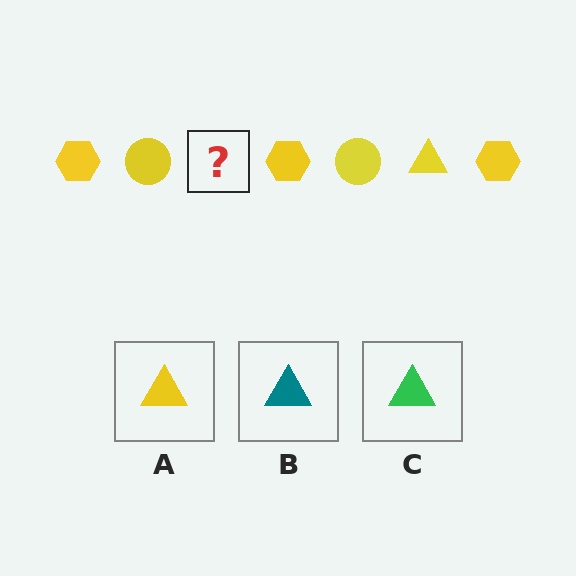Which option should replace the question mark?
Option A.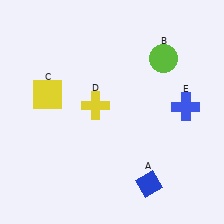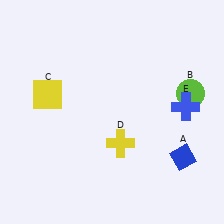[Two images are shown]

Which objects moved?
The objects that moved are: the blue diamond (A), the lime circle (B), the yellow cross (D).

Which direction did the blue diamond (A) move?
The blue diamond (A) moved right.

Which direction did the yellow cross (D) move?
The yellow cross (D) moved down.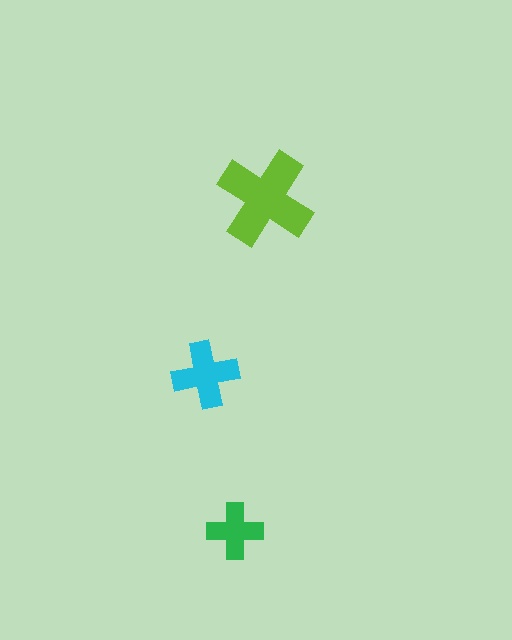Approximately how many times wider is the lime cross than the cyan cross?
About 1.5 times wider.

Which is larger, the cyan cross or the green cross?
The cyan one.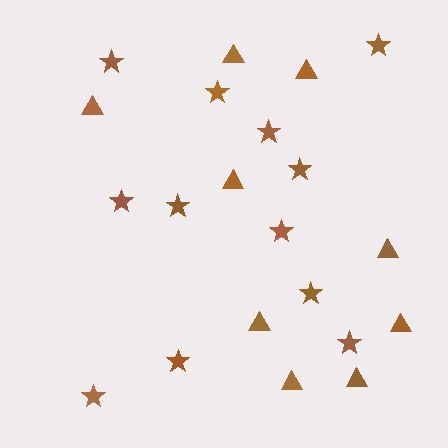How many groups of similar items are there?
There are 2 groups: one group of stars (12) and one group of triangles (9).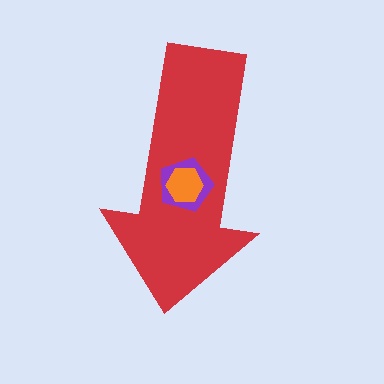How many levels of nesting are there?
3.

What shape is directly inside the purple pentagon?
The orange hexagon.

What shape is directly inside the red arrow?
The purple pentagon.